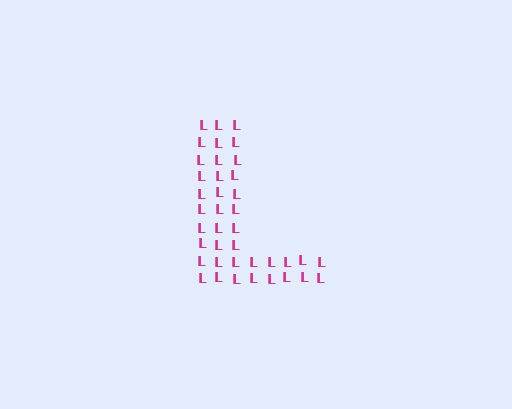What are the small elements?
The small elements are letter L's.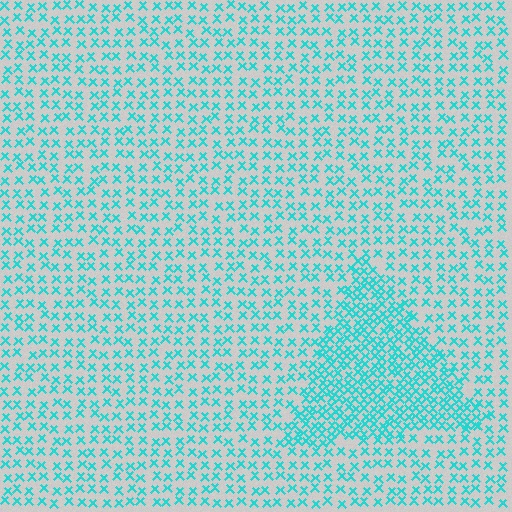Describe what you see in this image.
The image contains small cyan elements arranged at two different densities. A triangle-shaped region is visible where the elements are more densely packed than the surrounding area.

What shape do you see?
I see a triangle.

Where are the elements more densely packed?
The elements are more densely packed inside the triangle boundary.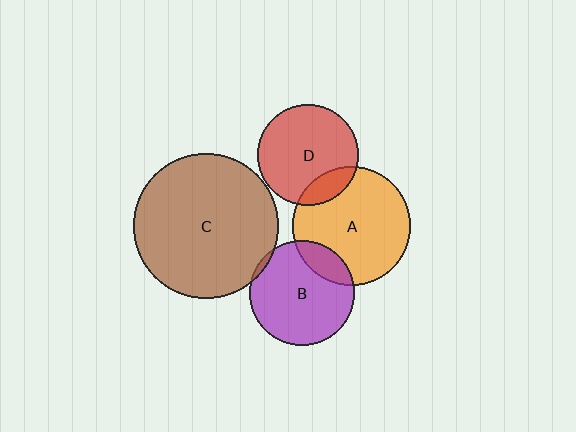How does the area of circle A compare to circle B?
Approximately 1.3 times.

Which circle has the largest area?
Circle C (brown).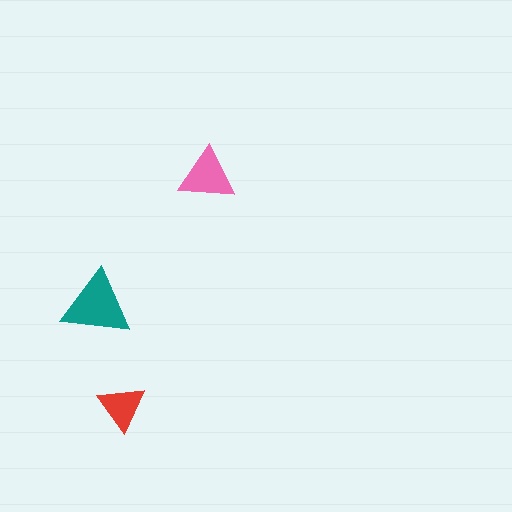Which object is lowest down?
The red triangle is bottommost.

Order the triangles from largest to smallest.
the teal one, the pink one, the red one.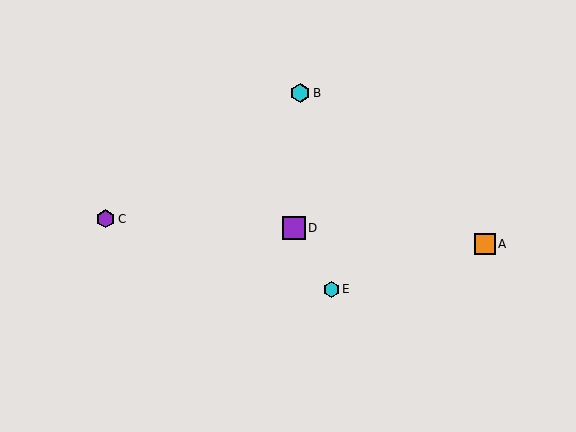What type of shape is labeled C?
Shape C is a purple hexagon.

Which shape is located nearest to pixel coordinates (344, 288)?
The cyan hexagon (labeled E) at (332, 290) is nearest to that location.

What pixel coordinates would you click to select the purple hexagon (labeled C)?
Click at (106, 219) to select the purple hexagon C.